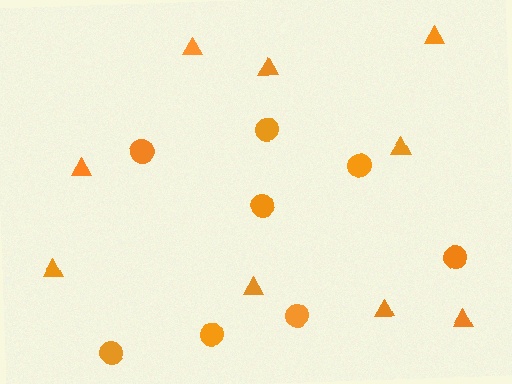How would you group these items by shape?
There are 2 groups: one group of circles (8) and one group of triangles (9).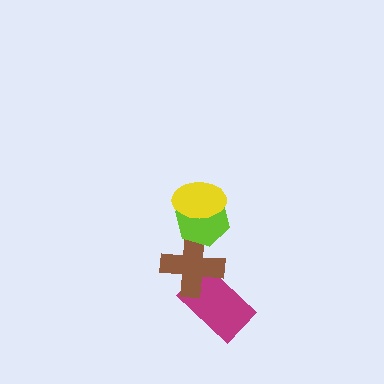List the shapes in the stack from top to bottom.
From top to bottom: the yellow ellipse, the lime hexagon, the brown cross, the magenta rectangle.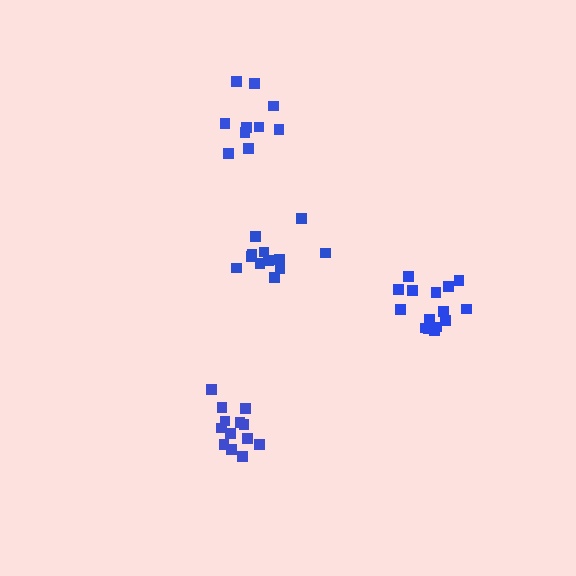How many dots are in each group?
Group 1: 15 dots, Group 2: 10 dots, Group 3: 12 dots, Group 4: 13 dots (50 total).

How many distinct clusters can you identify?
There are 4 distinct clusters.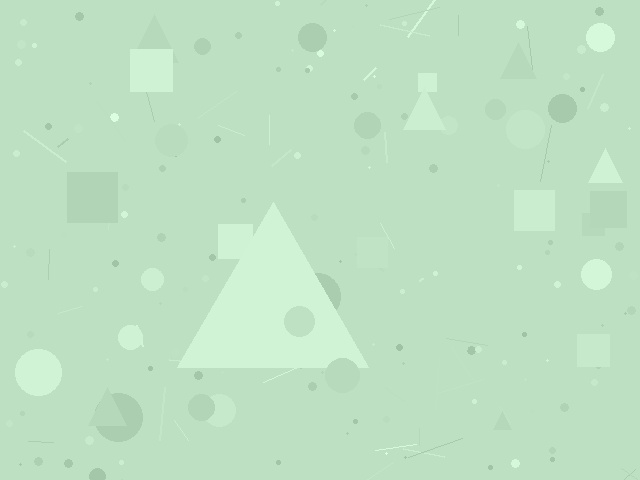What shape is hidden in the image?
A triangle is hidden in the image.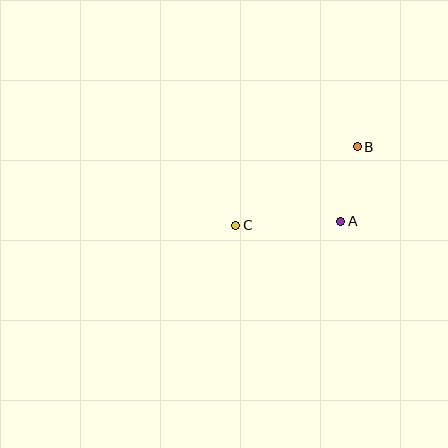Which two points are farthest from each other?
Points B and C are farthest from each other.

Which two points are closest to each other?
Points A and B are closest to each other.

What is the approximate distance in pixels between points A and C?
The distance between A and C is approximately 105 pixels.